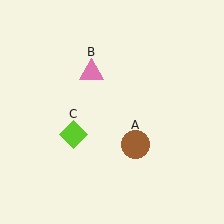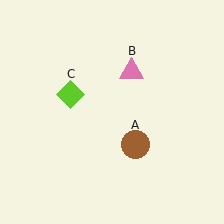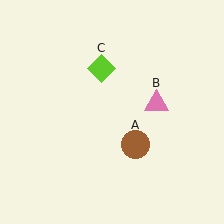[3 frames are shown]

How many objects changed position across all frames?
2 objects changed position: pink triangle (object B), lime diamond (object C).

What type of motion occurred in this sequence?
The pink triangle (object B), lime diamond (object C) rotated clockwise around the center of the scene.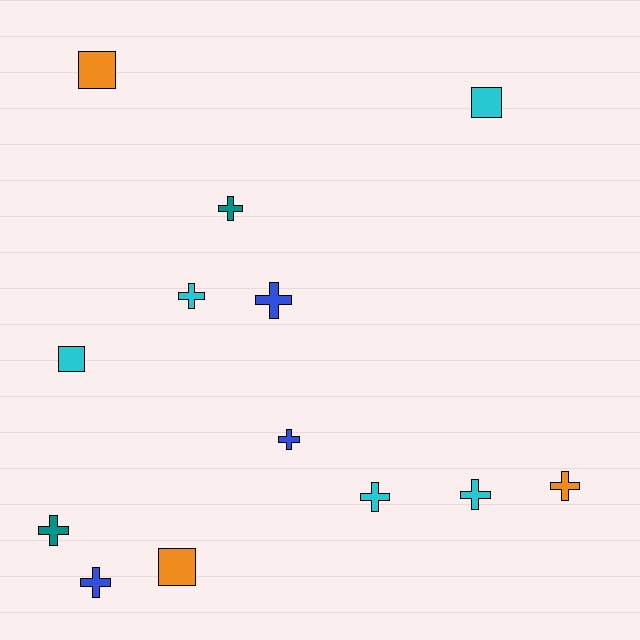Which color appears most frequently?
Cyan, with 5 objects.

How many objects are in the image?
There are 13 objects.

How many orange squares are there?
There are 2 orange squares.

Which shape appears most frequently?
Cross, with 9 objects.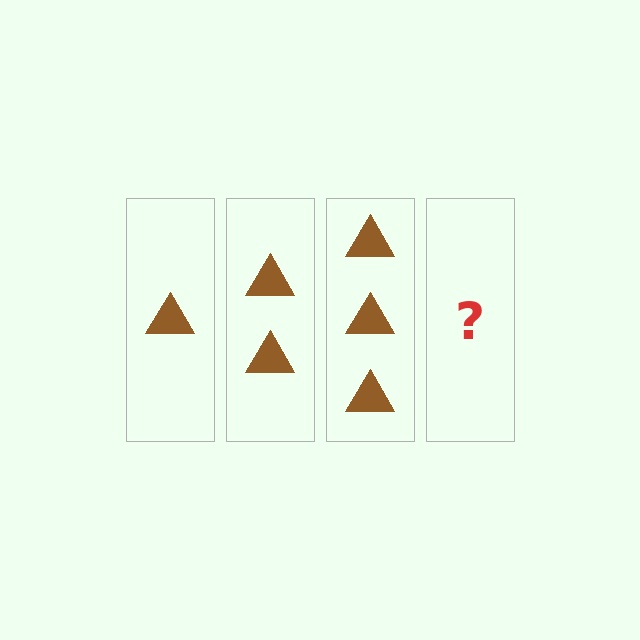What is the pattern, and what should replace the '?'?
The pattern is that each step adds one more triangle. The '?' should be 4 triangles.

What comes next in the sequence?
The next element should be 4 triangles.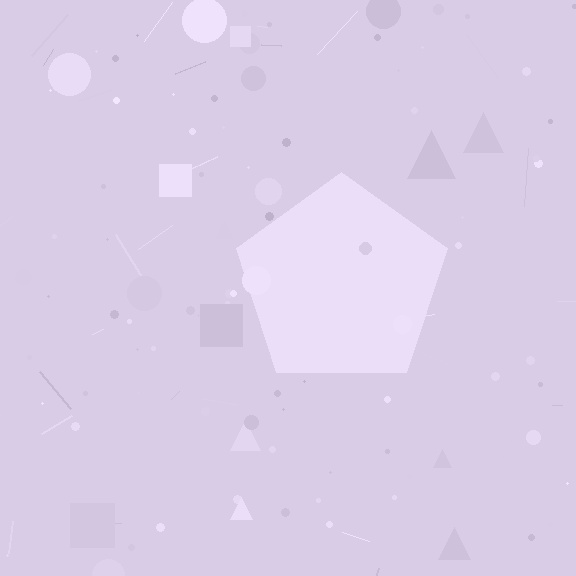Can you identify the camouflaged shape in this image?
The camouflaged shape is a pentagon.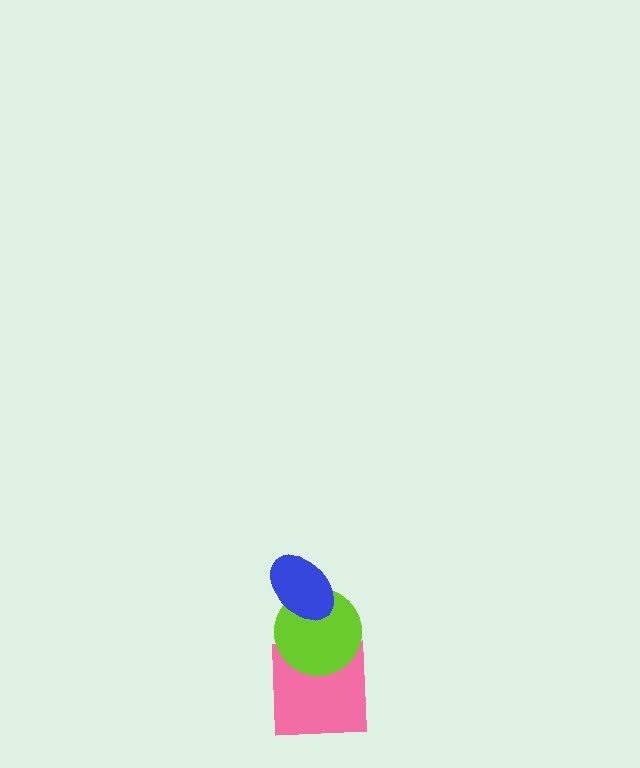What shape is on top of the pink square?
The lime circle is on top of the pink square.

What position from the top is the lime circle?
The lime circle is 2nd from the top.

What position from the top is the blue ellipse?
The blue ellipse is 1st from the top.